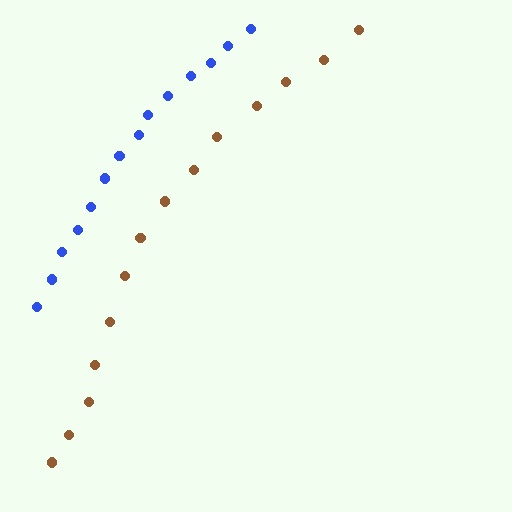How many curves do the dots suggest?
There are 2 distinct paths.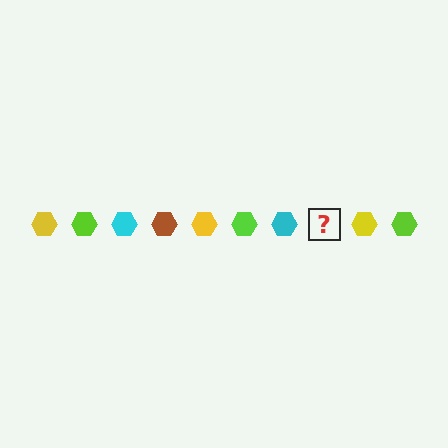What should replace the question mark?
The question mark should be replaced with a brown hexagon.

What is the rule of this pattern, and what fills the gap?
The rule is that the pattern cycles through yellow, lime, cyan, brown hexagons. The gap should be filled with a brown hexagon.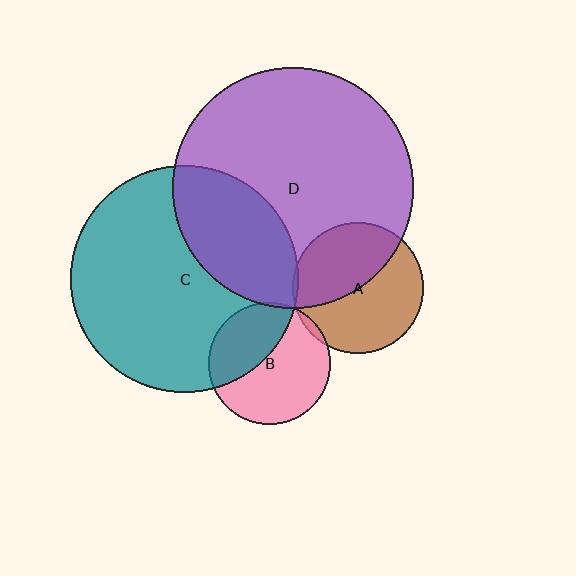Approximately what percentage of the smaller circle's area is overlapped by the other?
Approximately 5%.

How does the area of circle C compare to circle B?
Approximately 3.5 times.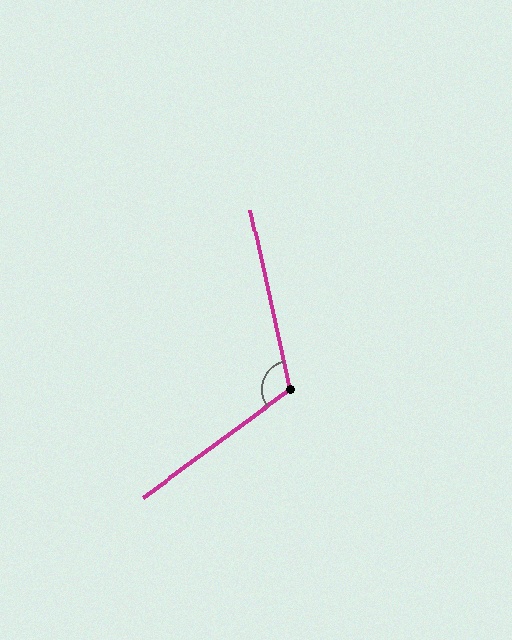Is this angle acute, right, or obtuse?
It is obtuse.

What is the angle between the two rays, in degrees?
Approximately 114 degrees.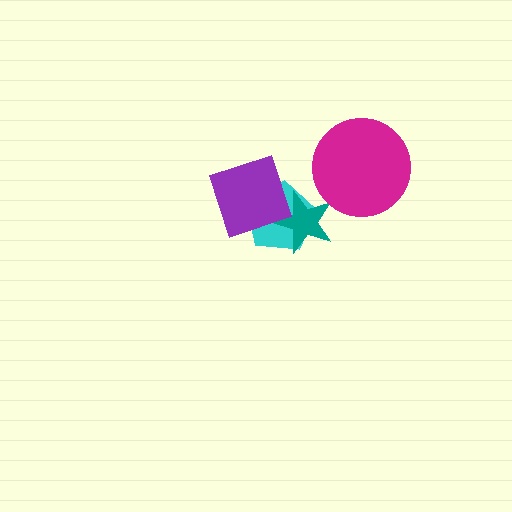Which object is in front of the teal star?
The purple diamond is in front of the teal star.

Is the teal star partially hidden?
Yes, it is partially covered by another shape.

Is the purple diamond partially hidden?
No, no other shape covers it.